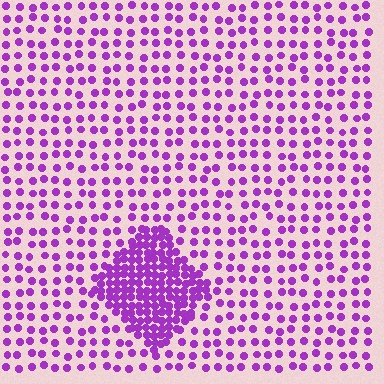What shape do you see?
I see a diamond.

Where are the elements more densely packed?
The elements are more densely packed inside the diamond boundary.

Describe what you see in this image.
The image contains small purple elements arranged at two different densities. A diamond-shaped region is visible where the elements are more densely packed than the surrounding area.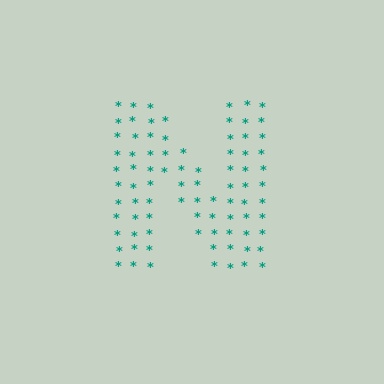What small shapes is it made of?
It is made of small asterisks.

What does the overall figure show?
The overall figure shows the letter N.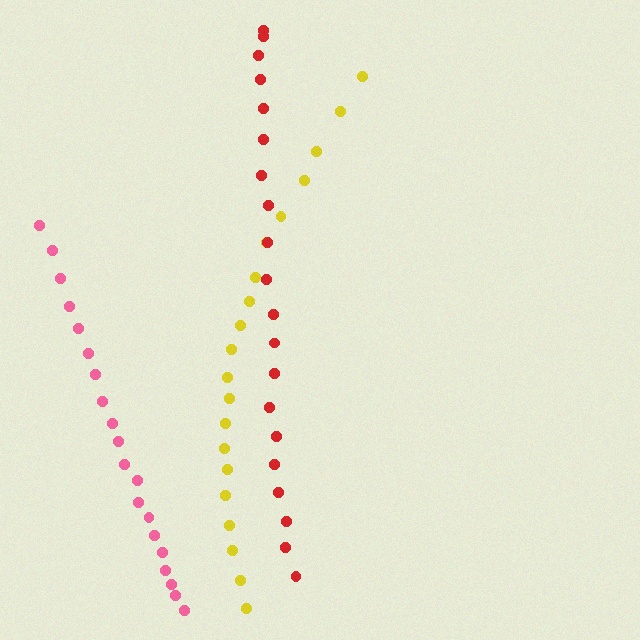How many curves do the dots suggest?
There are 3 distinct paths.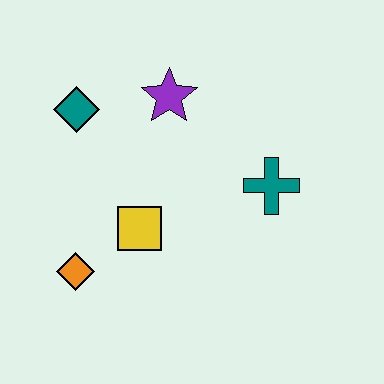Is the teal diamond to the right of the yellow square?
No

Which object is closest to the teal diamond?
The purple star is closest to the teal diamond.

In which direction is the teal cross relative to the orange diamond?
The teal cross is to the right of the orange diamond.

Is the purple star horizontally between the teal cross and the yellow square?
Yes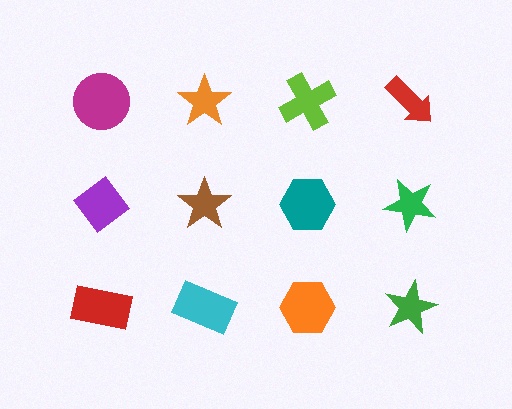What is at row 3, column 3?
An orange hexagon.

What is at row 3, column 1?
A red rectangle.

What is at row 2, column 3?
A teal hexagon.